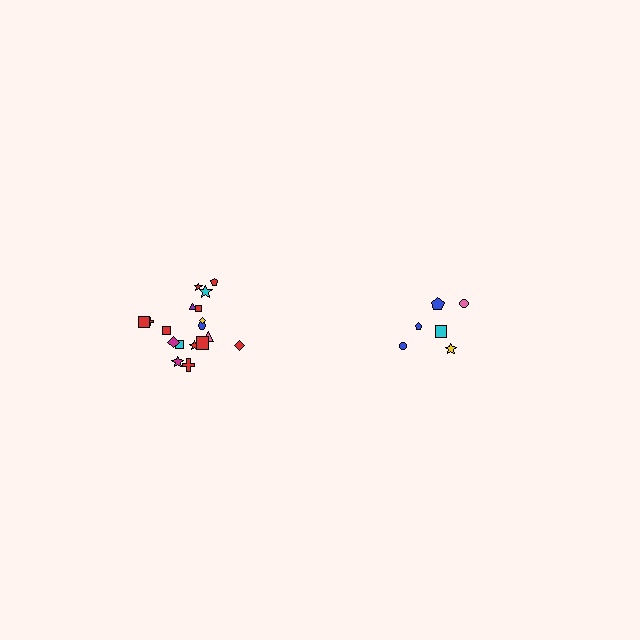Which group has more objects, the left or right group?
The left group.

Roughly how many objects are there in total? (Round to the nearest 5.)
Roughly 25 objects in total.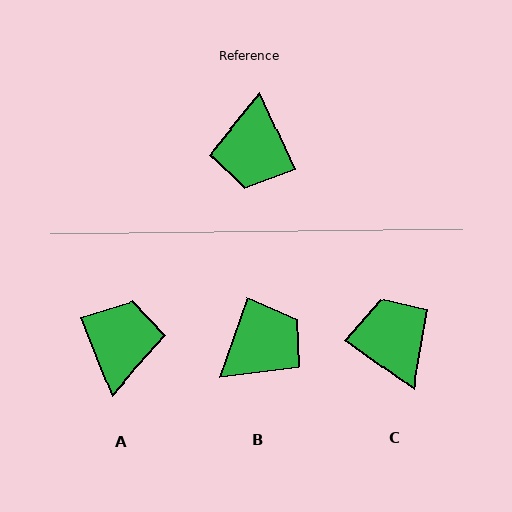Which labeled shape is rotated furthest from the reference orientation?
A, about 177 degrees away.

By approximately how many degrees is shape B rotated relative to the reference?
Approximately 136 degrees counter-clockwise.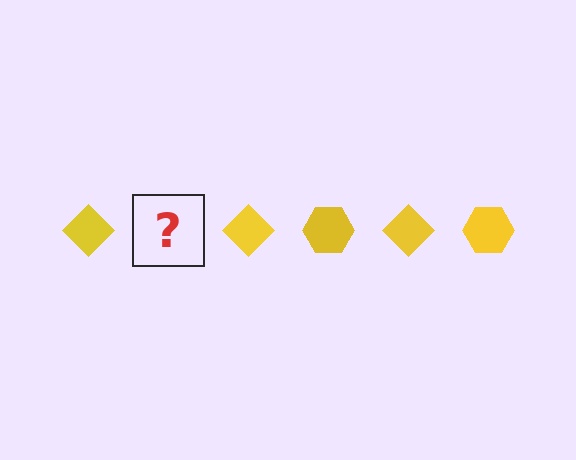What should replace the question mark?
The question mark should be replaced with a yellow hexagon.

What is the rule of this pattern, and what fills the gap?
The rule is that the pattern cycles through diamond, hexagon shapes in yellow. The gap should be filled with a yellow hexagon.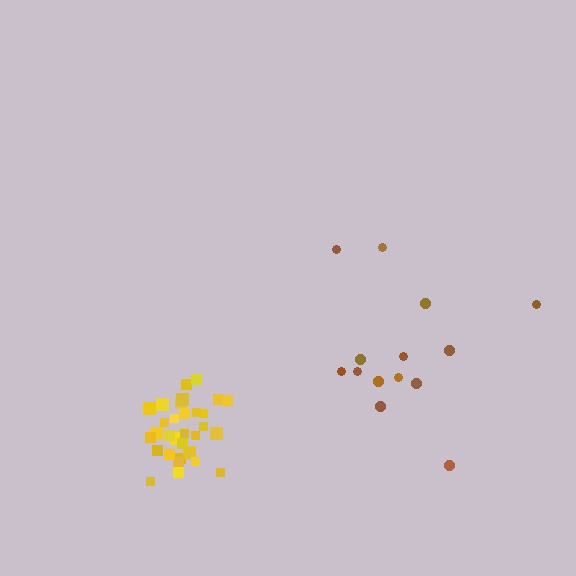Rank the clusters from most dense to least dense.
yellow, brown.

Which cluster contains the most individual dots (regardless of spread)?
Yellow (35).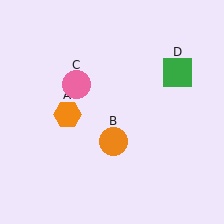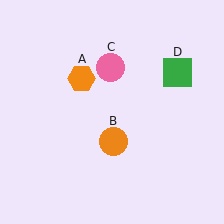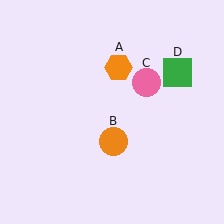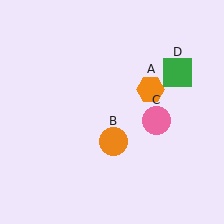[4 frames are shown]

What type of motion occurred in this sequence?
The orange hexagon (object A), pink circle (object C) rotated clockwise around the center of the scene.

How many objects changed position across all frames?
2 objects changed position: orange hexagon (object A), pink circle (object C).